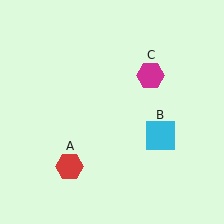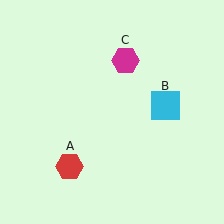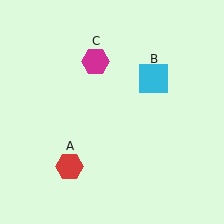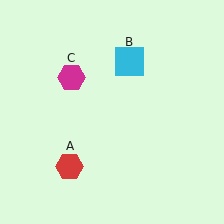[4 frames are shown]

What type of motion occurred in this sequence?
The cyan square (object B), magenta hexagon (object C) rotated counterclockwise around the center of the scene.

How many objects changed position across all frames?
2 objects changed position: cyan square (object B), magenta hexagon (object C).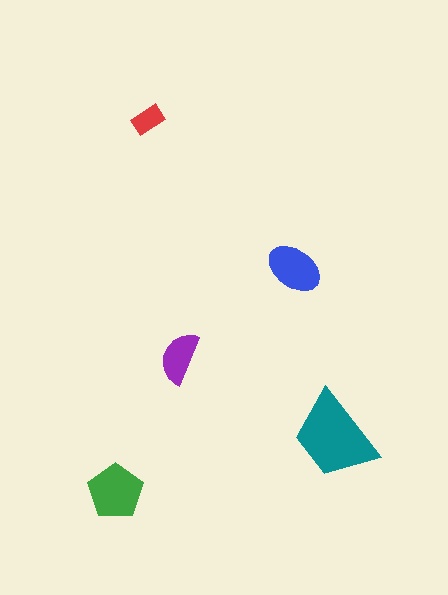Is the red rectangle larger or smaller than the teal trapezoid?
Smaller.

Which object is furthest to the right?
The teal trapezoid is rightmost.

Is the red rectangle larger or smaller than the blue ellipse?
Smaller.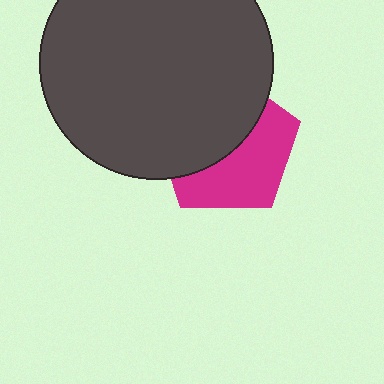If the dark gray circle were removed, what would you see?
You would see the complete magenta pentagon.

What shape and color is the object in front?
The object in front is a dark gray circle.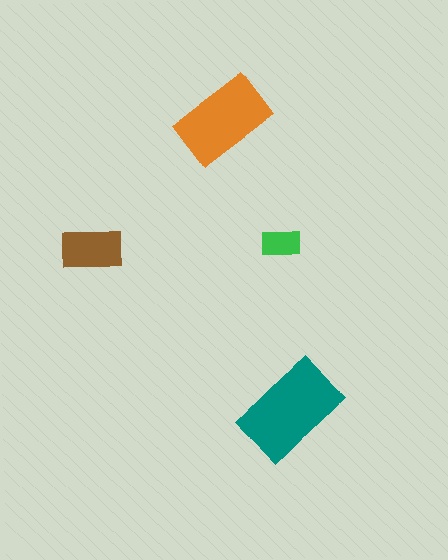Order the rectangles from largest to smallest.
the teal one, the orange one, the brown one, the green one.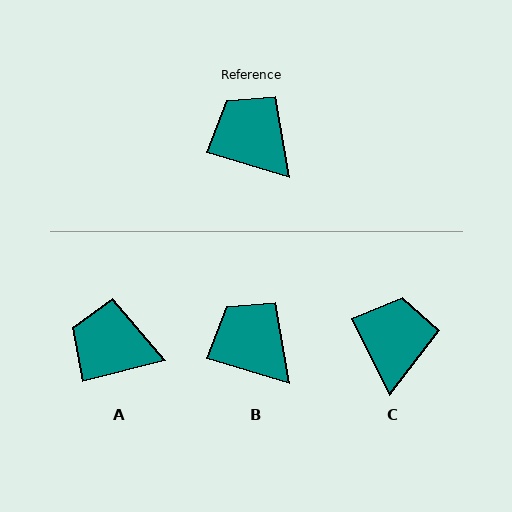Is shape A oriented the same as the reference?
No, it is off by about 31 degrees.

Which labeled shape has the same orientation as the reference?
B.